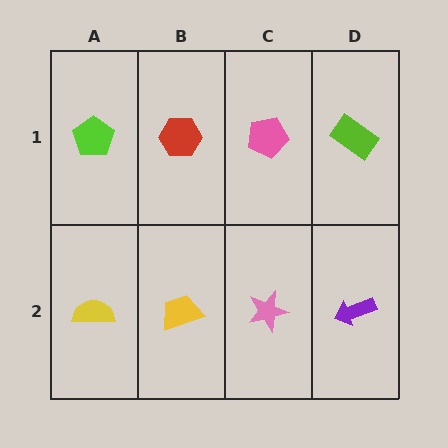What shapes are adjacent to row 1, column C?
A pink star (row 2, column C), a red hexagon (row 1, column B), a lime rectangle (row 1, column D).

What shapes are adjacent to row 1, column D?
A purple arrow (row 2, column D), a pink pentagon (row 1, column C).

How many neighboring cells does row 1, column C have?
3.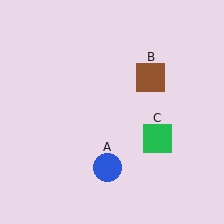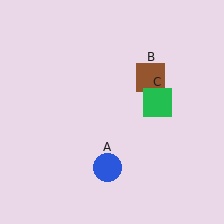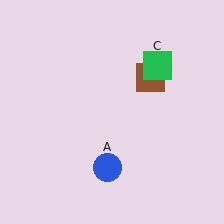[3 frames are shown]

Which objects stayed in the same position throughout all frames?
Blue circle (object A) and brown square (object B) remained stationary.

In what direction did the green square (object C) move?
The green square (object C) moved up.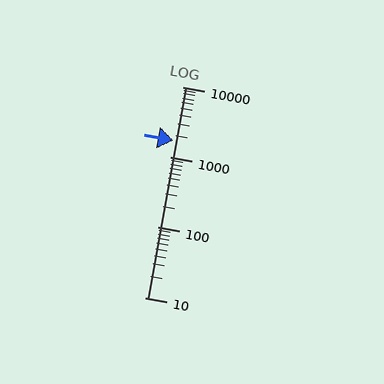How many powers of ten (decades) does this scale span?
The scale spans 3 decades, from 10 to 10000.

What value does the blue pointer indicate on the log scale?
The pointer indicates approximately 1700.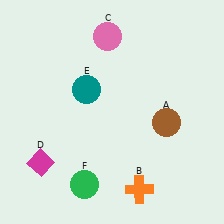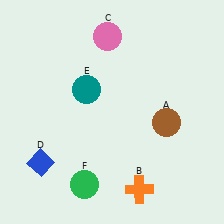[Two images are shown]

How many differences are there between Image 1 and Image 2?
There is 1 difference between the two images.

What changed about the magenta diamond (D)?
In Image 1, D is magenta. In Image 2, it changed to blue.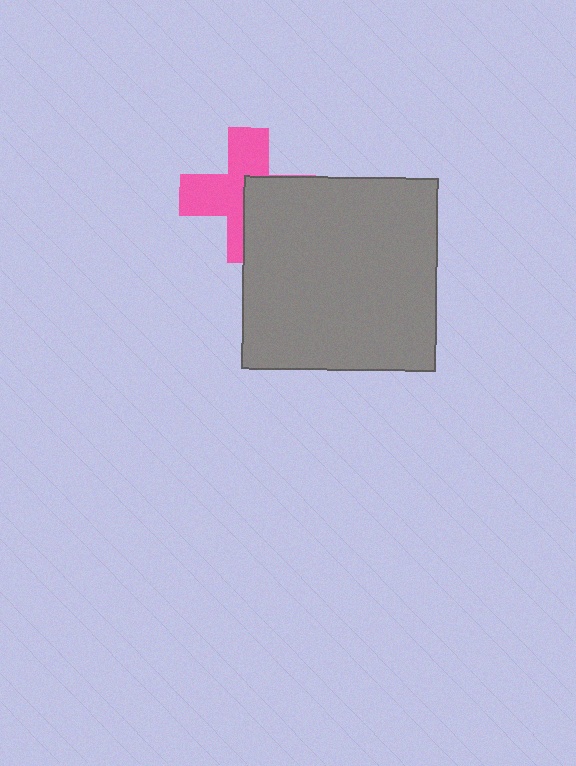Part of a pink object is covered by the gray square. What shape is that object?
It is a cross.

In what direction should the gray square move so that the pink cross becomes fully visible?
The gray square should move right. That is the shortest direction to clear the overlap and leave the pink cross fully visible.